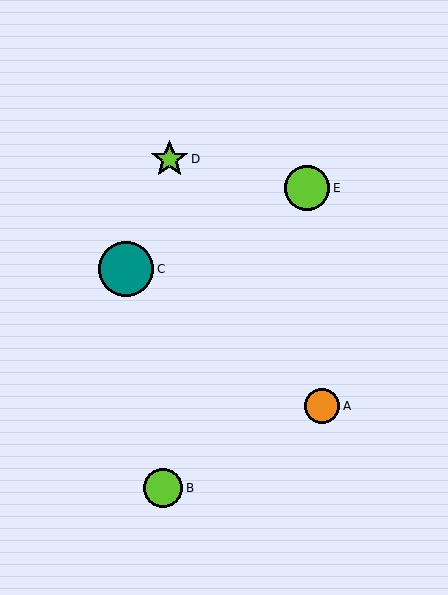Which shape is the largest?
The teal circle (labeled C) is the largest.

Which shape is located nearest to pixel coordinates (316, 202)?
The lime circle (labeled E) at (307, 188) is nearest to that location.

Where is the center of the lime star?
The center of the lime star is at (169, 159).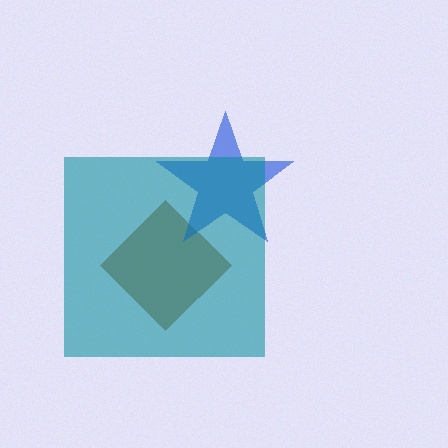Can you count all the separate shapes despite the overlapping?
Yes, there are 3 separate shapes.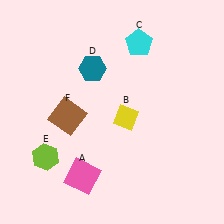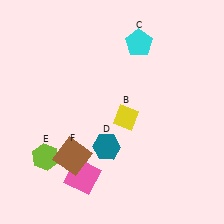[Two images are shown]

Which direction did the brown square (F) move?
The brown square (F) moved down.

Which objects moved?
The objects that moved are: the teal hexagon (D), the brown square (F).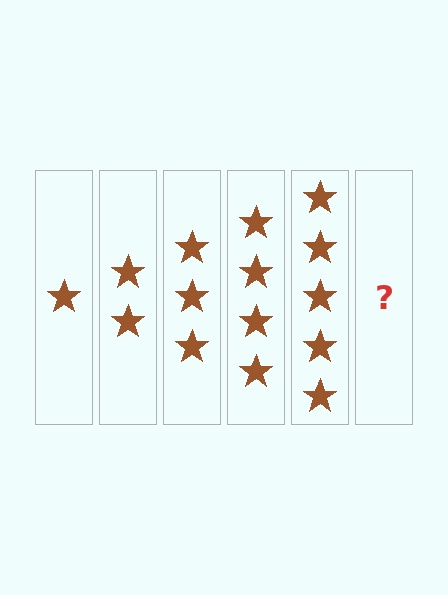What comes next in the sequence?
The next element should be 6 stars.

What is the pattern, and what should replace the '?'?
The pattern is that each step adds one more star. The '?' should be 6 stars.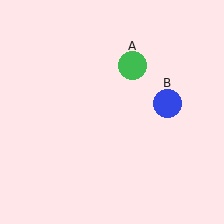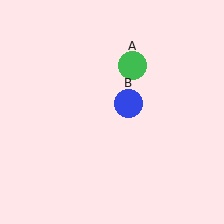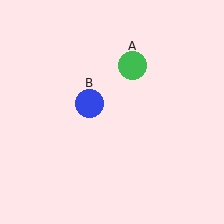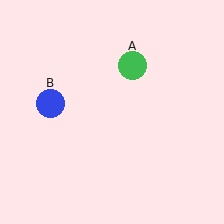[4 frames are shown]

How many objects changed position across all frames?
1 object changed position: blue circle (object B).